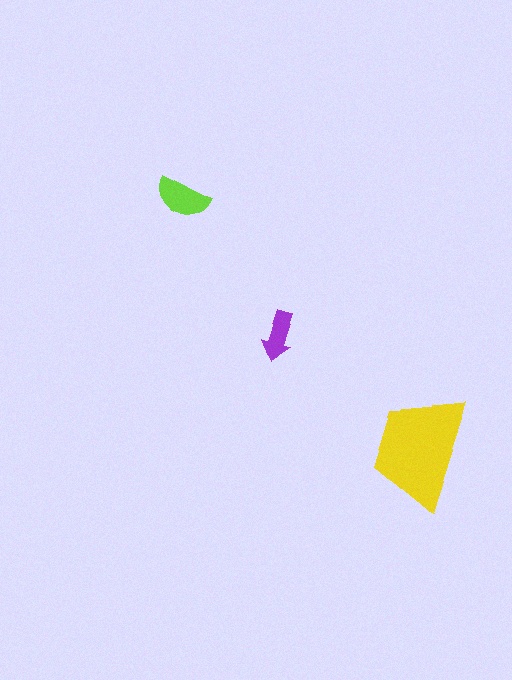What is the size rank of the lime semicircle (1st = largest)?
2nd.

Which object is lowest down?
The yellow trapezoid is bottommost.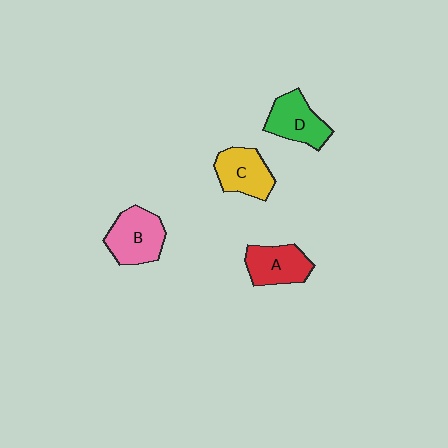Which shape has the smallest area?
Shape C (yellow).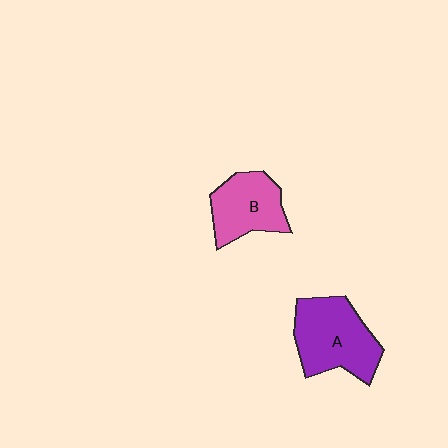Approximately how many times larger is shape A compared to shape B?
Approximately 1.3 times.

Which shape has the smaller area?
Shape B (pink).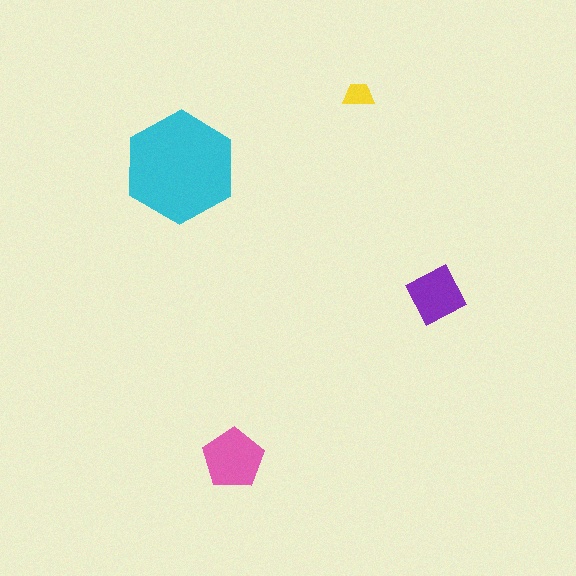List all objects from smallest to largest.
The yellow trapezoid, the purple diamond, the pink pentagon, the cyan hexagon.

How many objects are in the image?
There are 4 objects in the image.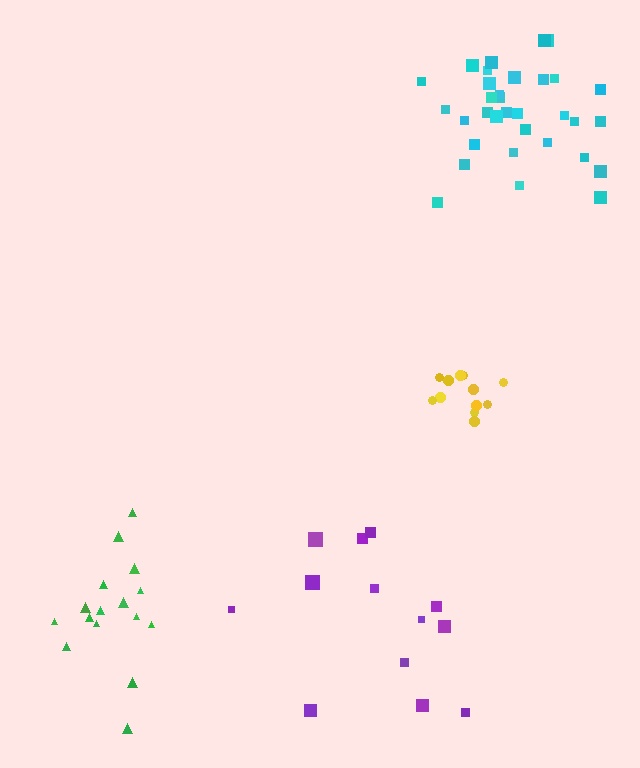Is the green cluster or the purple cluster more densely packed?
Green.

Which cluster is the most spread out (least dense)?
Purple.